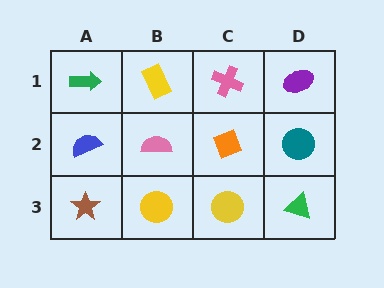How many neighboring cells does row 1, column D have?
2.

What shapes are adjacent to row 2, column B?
A yellow rectangle (row 1, column B), a yellow circle (row 3, column B), a blue semicircle (row 2, column A), an orange diamond (row 2, column C).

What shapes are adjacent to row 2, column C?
A pink cross (row 1, column C), a yellow circle (row 3, column C), a pink semicircle (row 2, column B), a teal circle (row 2, column D).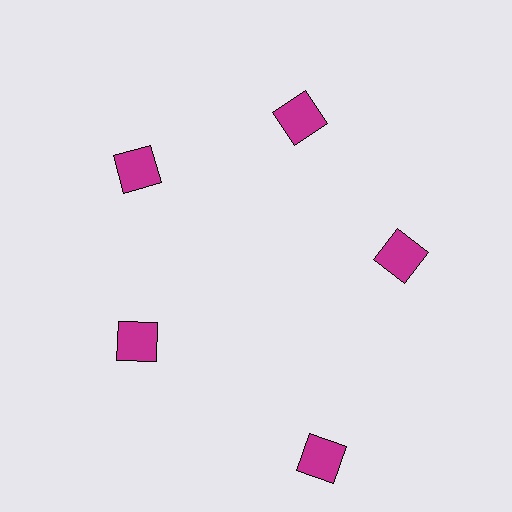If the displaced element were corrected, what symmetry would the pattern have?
It would have 5-fold rotational symmetry — the pattern would map onto itself every 72 degrees.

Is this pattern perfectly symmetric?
No. The 5 magenta squares are arranged in a ring, but one element near the 5 o'clock position is pushed outward from the center, breaking the 5-fold rotational symmetry.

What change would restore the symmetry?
The symmetry would be restored by moving it inward, back onto the ring so that all 5 squares sit at equal angles and equal distance from the center.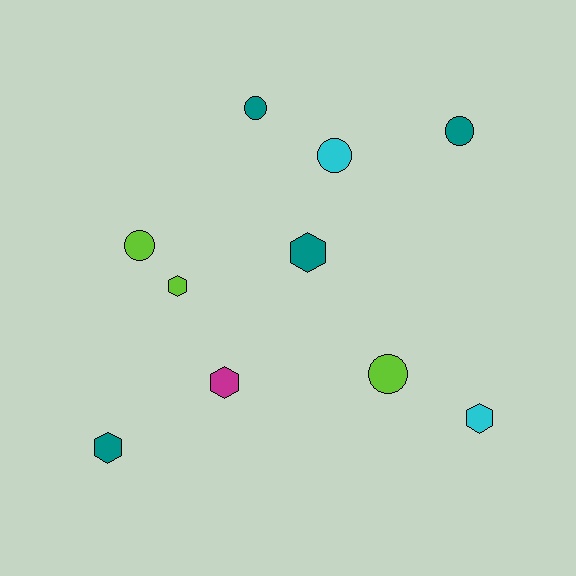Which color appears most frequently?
Teal, with 4 objects.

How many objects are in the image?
There are 10 objects.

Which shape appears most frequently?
Hexagon, with 5 objects.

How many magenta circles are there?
There are no magenta circles.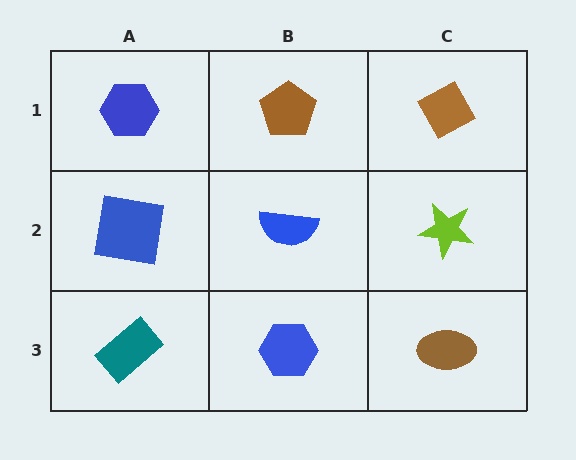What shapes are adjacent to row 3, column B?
A blue semicircle (row 2, column B), a teal rectangle (row 3, column A), a brown ellipse (row 3, column C).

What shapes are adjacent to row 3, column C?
A lime star (row 2, column C), a blue hexagon (row 3, column B).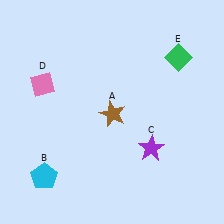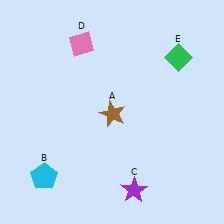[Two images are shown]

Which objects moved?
The objects that moved are: the purple star (C), the pink diamond (D).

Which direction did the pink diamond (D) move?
The pink diamond (D) moved up.